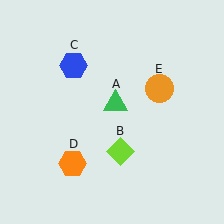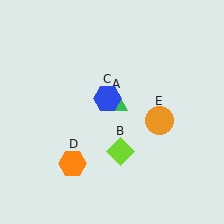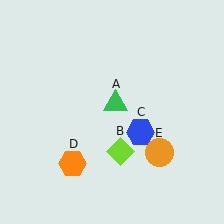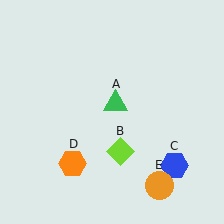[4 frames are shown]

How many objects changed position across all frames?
2 objects changed position: blue hexagon (object C), orange circle (object E).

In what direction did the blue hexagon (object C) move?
The blue hexagon (object C) moved down and to the right.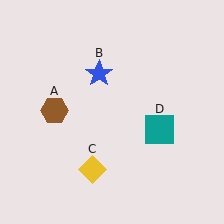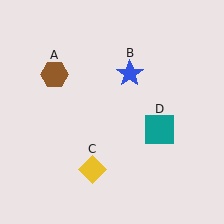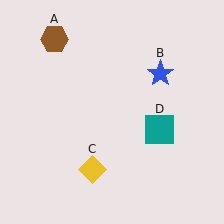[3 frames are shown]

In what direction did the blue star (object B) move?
The blue star (object B) moved right.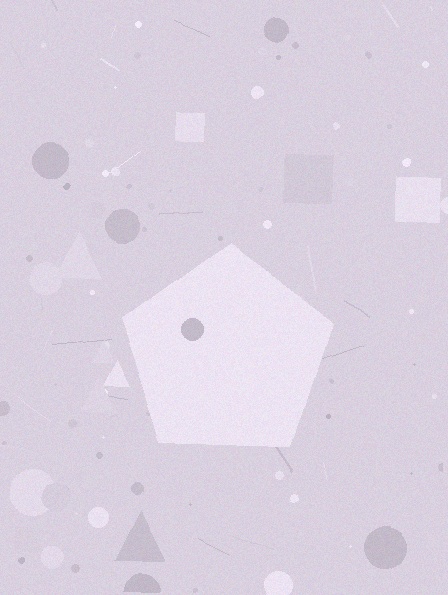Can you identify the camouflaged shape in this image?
The camouflaged shape is a pentagon.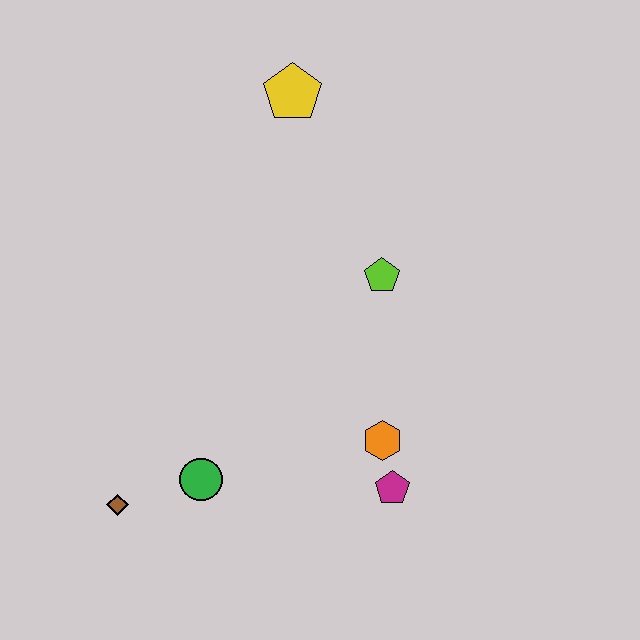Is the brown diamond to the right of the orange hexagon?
No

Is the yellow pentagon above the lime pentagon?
Yes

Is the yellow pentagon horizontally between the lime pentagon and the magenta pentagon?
No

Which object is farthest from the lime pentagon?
The brown diamond is farthest from the lime pentagon.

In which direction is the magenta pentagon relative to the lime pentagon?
The magenta pentagon is below the lime pentagon.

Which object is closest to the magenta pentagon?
The orange hexagon is closest to the magenta pentagon.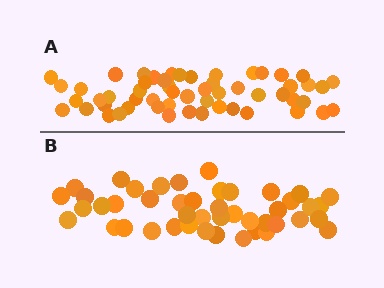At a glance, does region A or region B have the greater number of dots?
Region A (the top region) has more dots.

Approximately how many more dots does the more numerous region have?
Region A has roughly 10 or so more dots than region B.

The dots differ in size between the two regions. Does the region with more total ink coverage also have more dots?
No. Region B has more total ink coverage because its dots are larger, but region A actually contains more individual dots. Total area can be misleading — the number of items is what matters here.